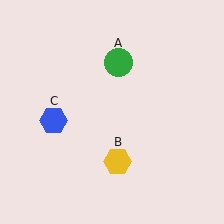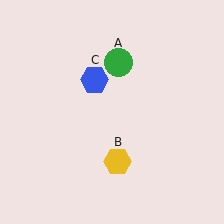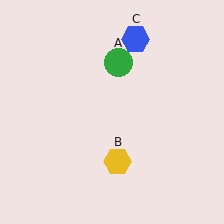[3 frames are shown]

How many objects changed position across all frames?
1 object changed position: blue hexagon (object C).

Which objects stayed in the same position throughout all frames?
Green circle (object A) and yellow hexagon (object B) remained stationary.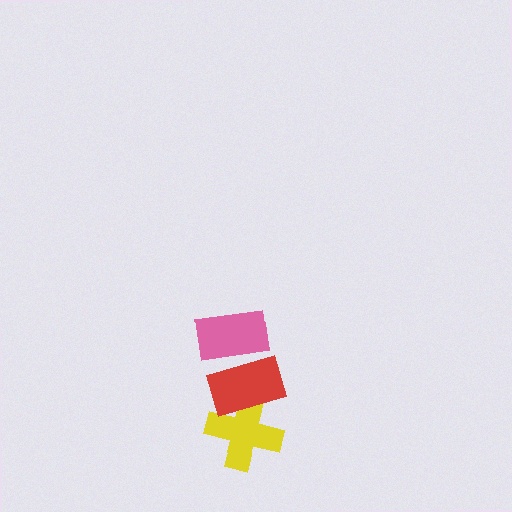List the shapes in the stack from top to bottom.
From top to bottom: the pink rectangle, the red rectangle, the yellow cross.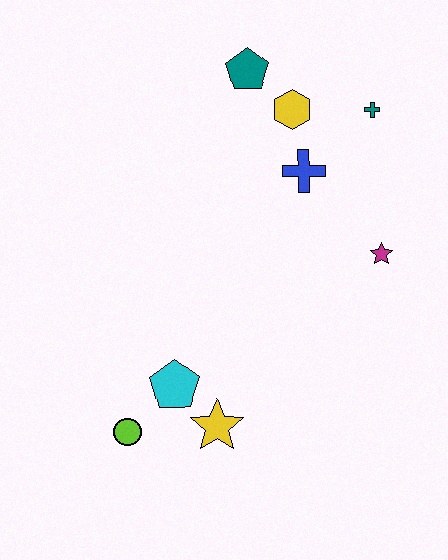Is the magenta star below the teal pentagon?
Yes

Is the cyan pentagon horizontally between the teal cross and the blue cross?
No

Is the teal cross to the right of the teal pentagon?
Yes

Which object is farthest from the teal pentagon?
The lime circle is farthest from the teal pentagon.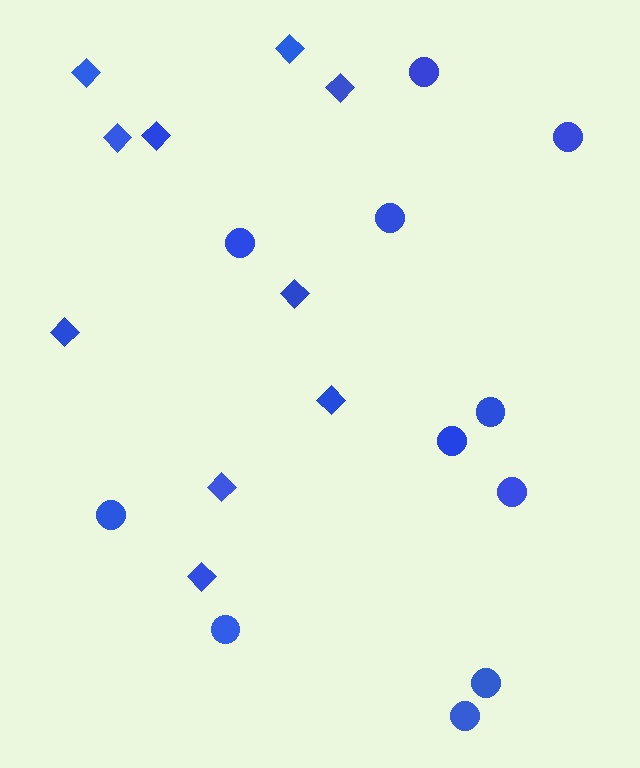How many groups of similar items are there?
There are 2 groups: one group of diamonds (10) and one group of circles (11).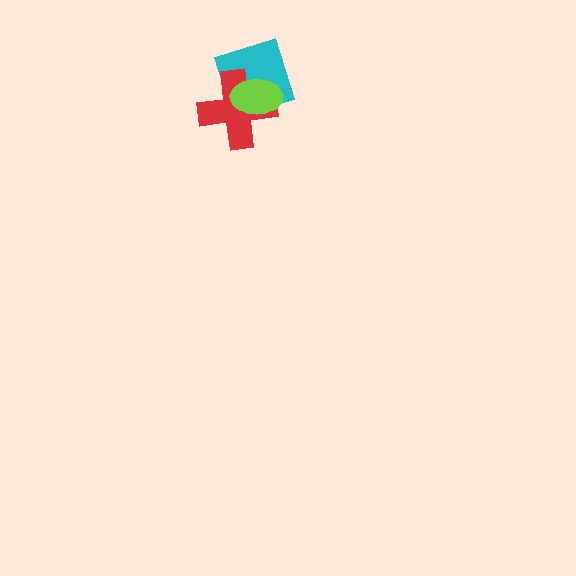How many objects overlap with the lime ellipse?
2 objects overlap with the lime ellipse.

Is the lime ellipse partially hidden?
No, no other shape covers it.